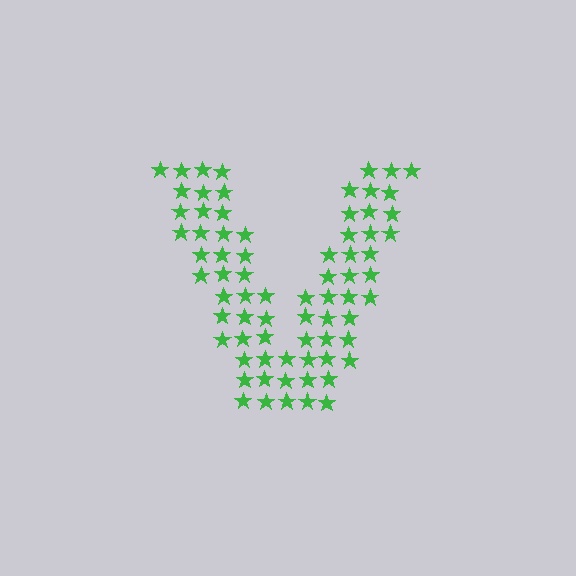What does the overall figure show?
The overall figure shows the letter V.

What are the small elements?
The small elements are stars.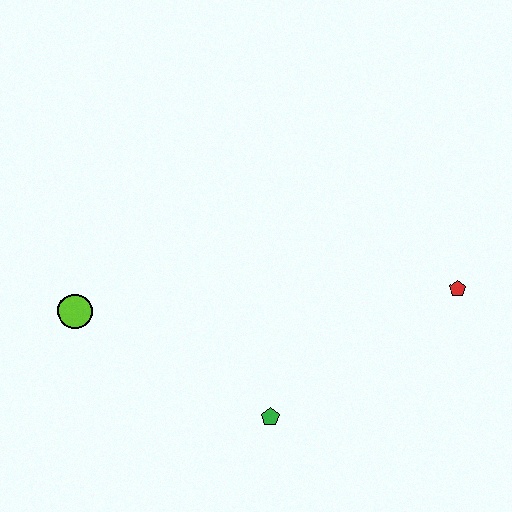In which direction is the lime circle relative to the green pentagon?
The lime circle is to the left of the green pentagon.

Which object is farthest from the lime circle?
The red pentagon is farthest from the lime circle.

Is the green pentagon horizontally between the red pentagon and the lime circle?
Yes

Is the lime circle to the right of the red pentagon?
No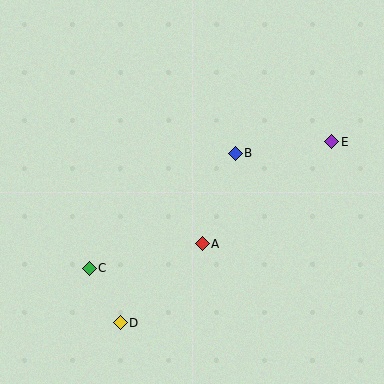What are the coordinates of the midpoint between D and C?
The midpoint between D and C is at (105, 296).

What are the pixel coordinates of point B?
Point B is at (235, 153).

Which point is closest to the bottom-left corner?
Point D is closest to the bottom-left corner.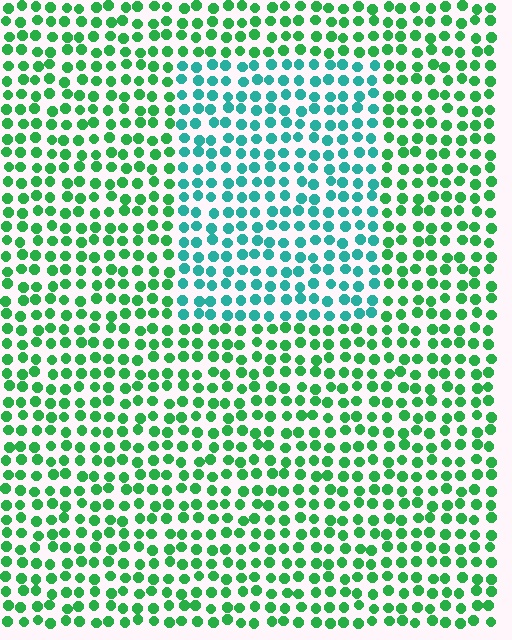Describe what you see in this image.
The image is filled with small green elements in a uniform arrangement. A rectangle-shaped region is visible where the elements are tinted to a slightly different hue, forming a subtle color boundary.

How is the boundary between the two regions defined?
The boundary is defined purely by a slight shift in hue (about 39 degrees). Spacing, size, and orientation are identical on both sides.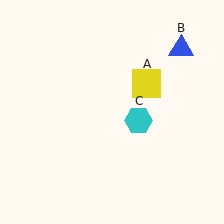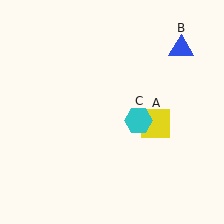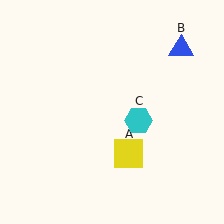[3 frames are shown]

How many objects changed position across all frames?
1 object changed position: yellow square (object A).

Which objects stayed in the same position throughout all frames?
Blue triangle (object B) and cyan hexagon (object C) remained stationary.